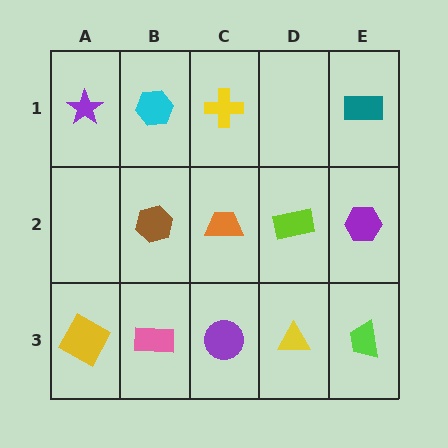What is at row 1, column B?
A cyan hexagon.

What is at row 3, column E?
A lime trapezoid.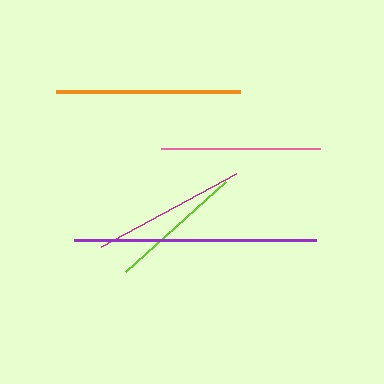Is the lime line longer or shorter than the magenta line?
The magenta line is longer than the lime line.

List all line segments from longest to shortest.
From longest to shortest: purple, orange, pink, magenta, lime.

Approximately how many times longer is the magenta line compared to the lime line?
The magenta line is approximately 1.1 times the length of the lime line.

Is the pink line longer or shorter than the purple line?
The purple line is longer than the pink line.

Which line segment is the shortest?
The lime line is the shortest at approximately 135 pixels.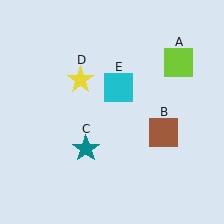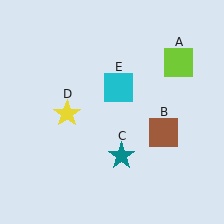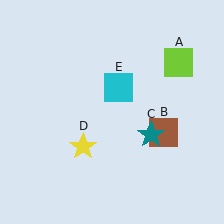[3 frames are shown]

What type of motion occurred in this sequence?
The teal star (object C), yellow star (object D) rotated counterclockwise around the center of the scene.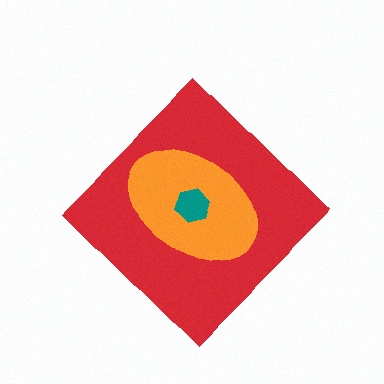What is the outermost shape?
The red diamond.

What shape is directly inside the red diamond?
The orange ellipse.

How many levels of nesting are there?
3.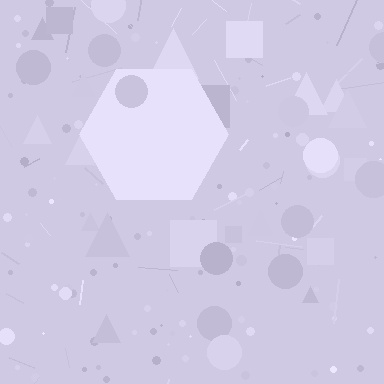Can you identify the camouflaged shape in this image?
The camouflaged shape is a hexagon.